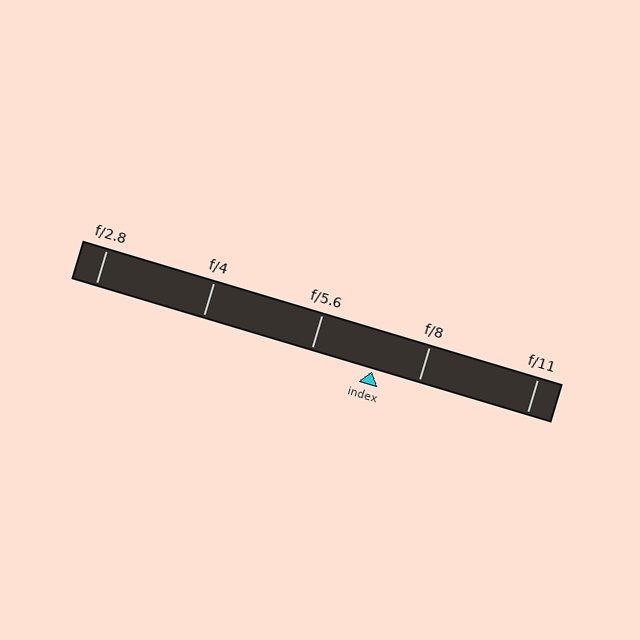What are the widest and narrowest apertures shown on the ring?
The widest aperture shown is f/2.8 and the narrowest is f/11.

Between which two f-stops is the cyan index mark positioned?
The index mark is between f/5.6 and f/8.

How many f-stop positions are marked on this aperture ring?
There are 5 f-stop positions marked.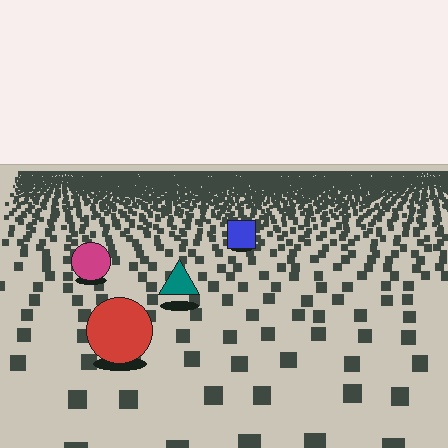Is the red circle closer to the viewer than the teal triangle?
Yes. The red circle is closer — you can tell from the texture gradient: the ground texture is coarser near it.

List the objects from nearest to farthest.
From nearest to farthest: the red circle, the teal triangle, the magenta circle, the blue square.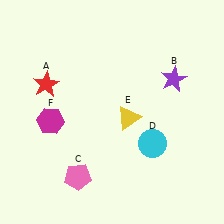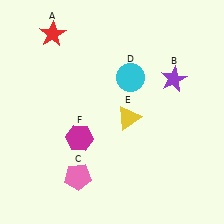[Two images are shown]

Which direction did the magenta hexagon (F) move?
The magenta hexagon (F) moved right.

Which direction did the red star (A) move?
The red star (A) moved up.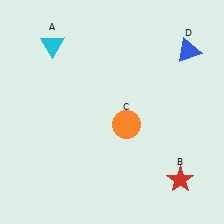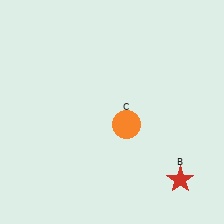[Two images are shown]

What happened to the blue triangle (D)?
The blue triangle (D) was removed in Image 2. It was in the top-right area of Image 1.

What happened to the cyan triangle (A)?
The cyan triangle (A) was removed in Image 2. It was in the top-left area of Image 1.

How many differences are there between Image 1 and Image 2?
There are 2 differences between the two images.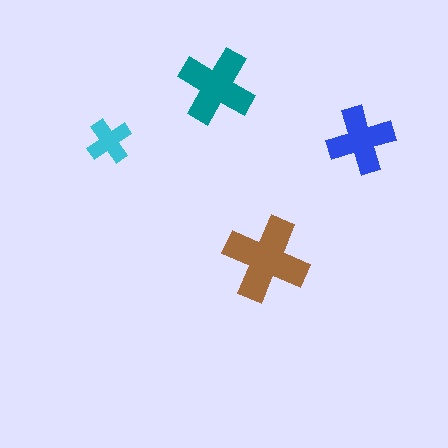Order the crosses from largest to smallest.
the brown one, the teal one, the blue one, the cyan one.